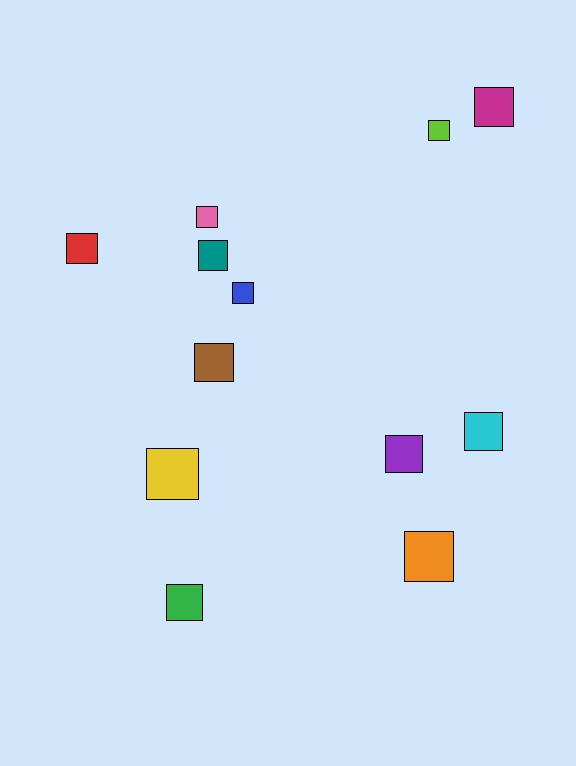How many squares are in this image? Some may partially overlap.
There are 12 squares.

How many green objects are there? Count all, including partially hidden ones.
There is 1 green object.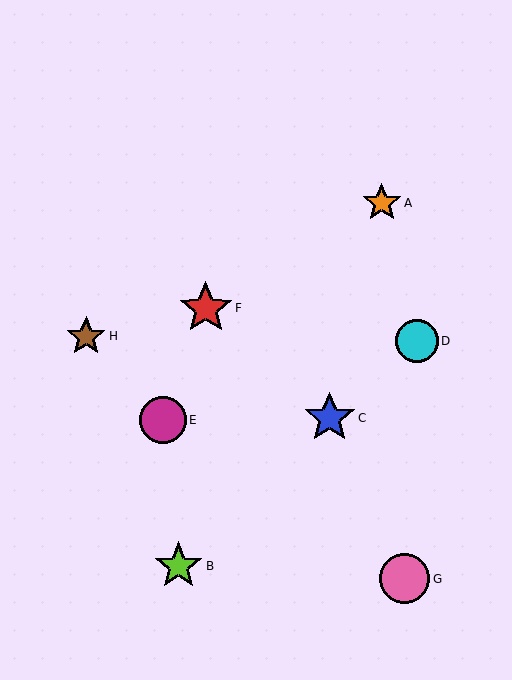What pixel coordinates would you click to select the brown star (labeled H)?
Click at (86, 336) to select the brown star H.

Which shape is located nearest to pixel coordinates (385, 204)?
The orange star (labeled A) at (382, 203) is nearest to that location.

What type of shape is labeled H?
Shape H is a brown star.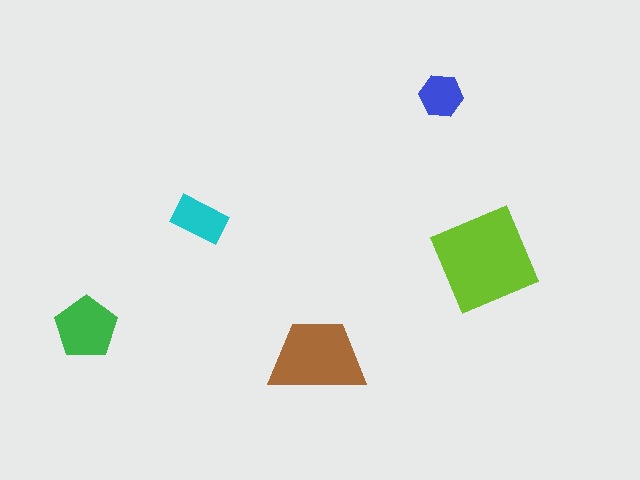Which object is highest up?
The blue hexagon is topmost.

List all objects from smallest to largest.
The blue hexagon, the cyan rectangle, the green pentagon, the brown trapezoid, the lime diamond.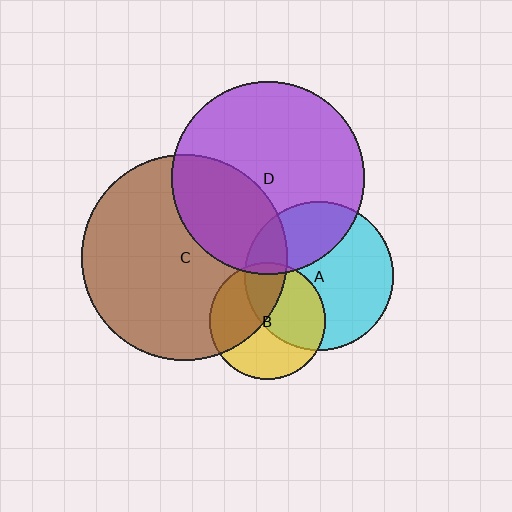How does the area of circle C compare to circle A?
Approximately 1.9 times.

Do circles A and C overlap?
Yes.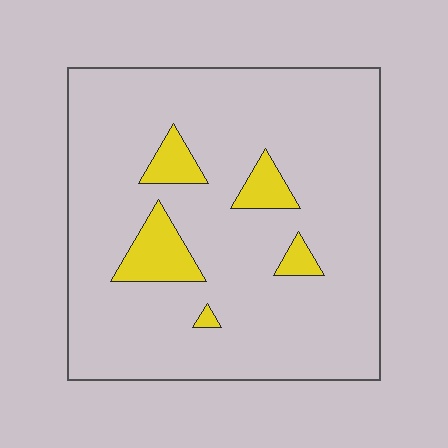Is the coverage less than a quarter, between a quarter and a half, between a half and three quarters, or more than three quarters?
Less than a quarter.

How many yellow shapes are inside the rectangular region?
5.